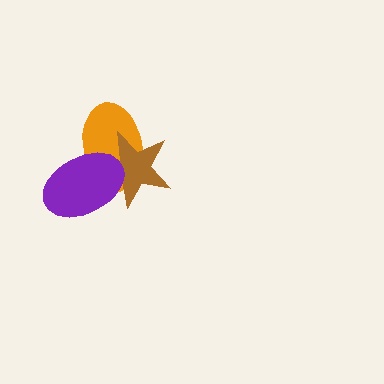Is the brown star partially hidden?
Yes, it is partially covered by another shape.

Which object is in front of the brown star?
The purple ellipse is in front of the brown star.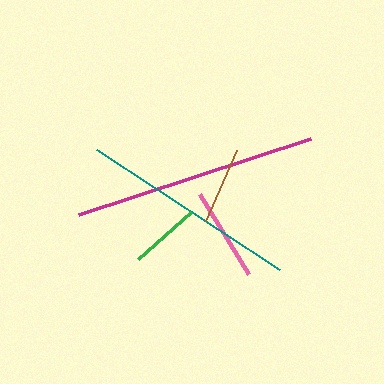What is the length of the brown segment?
The brown segment is approximately 77 pixels long.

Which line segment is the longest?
The magenta line is the longest at approximately 245 pixels.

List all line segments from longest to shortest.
From longest to shortest: magenta, teal, pink, brown, green.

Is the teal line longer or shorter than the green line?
The teal line is longer than the green line.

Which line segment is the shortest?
The green line is the shortest at approximately 70 pixels.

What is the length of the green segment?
The green segment is approximately 70 pixels long.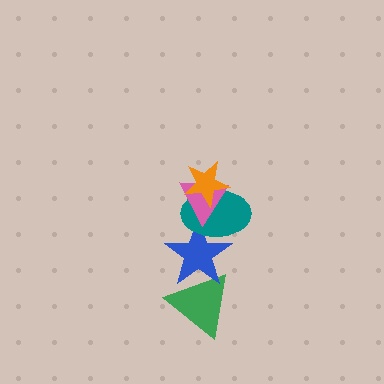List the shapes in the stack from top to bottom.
From top to bottom: the orange star, the pink triangle, the teal ellipse, the blue star, the green triangle.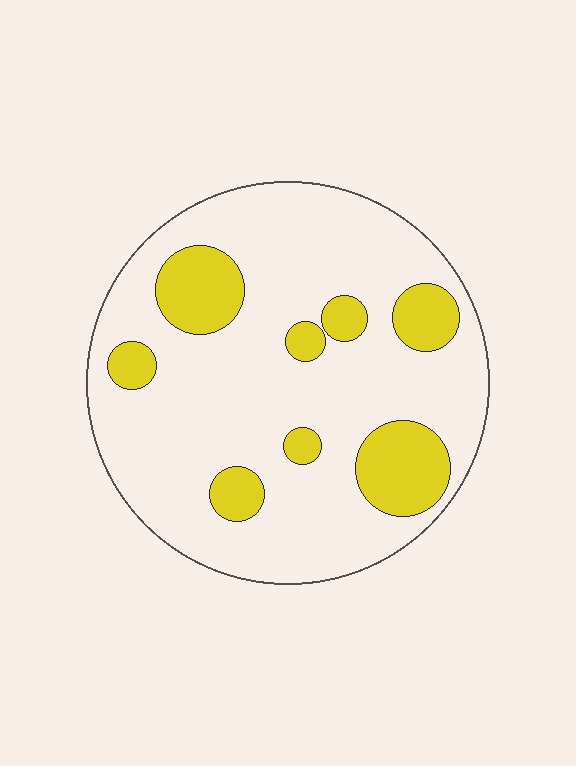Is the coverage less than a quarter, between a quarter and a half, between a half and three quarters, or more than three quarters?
Less than a quarter.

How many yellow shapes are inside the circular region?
8.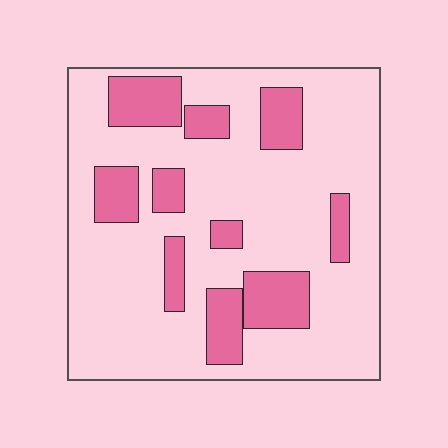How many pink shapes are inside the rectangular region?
10.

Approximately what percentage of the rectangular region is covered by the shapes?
Approximately 25%.